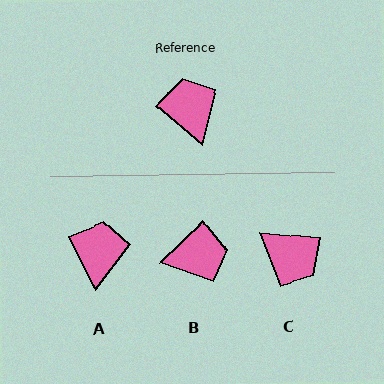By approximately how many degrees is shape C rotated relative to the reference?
Approximately 145 degrees clockwise.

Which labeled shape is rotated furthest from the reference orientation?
C, about 145 degrees away.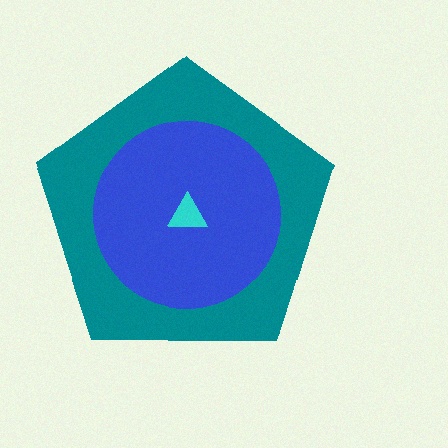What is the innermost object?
The cyan triangle.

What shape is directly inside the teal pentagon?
The blue circle.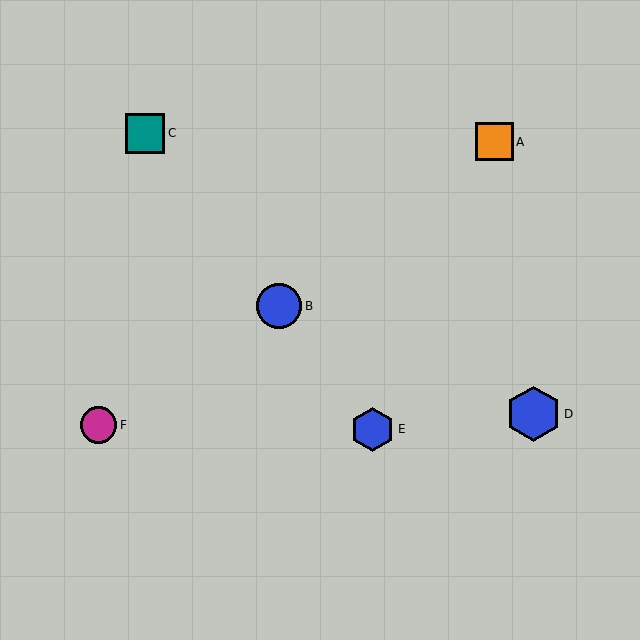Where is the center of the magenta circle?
The center of the magenta circle is at (99, 425).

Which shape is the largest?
The blue hexagon (labeled D) is the largest.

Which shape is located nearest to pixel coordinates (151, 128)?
The teal square (labeled C) at (145, 133) is nearest to that location.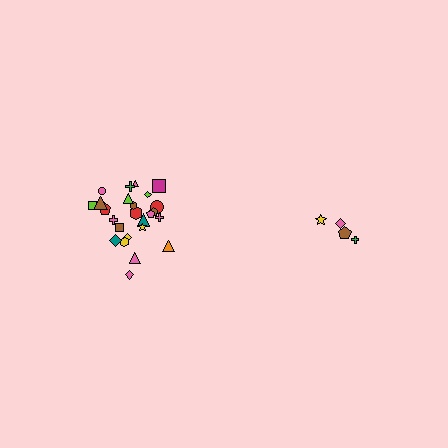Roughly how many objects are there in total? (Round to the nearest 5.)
Roughly 30 objects in total.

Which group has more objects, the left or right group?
The left group.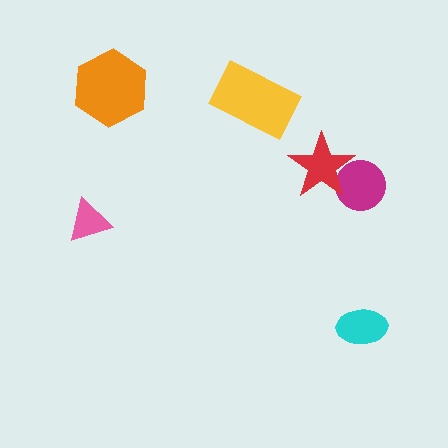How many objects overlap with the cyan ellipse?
0 objects overlap with the cyan ellipse.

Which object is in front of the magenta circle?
The red star is in front of the magenta circle.